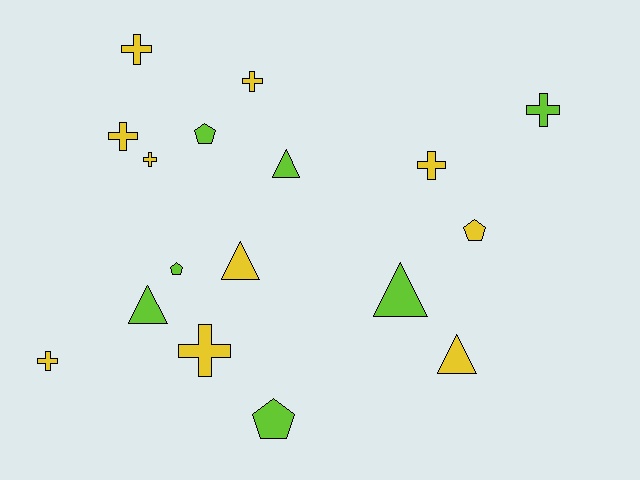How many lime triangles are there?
There are 3 lime triangles.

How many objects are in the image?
There are 17 objects.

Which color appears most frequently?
Yellow, with 10 objects.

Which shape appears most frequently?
Cross, with 8 objects.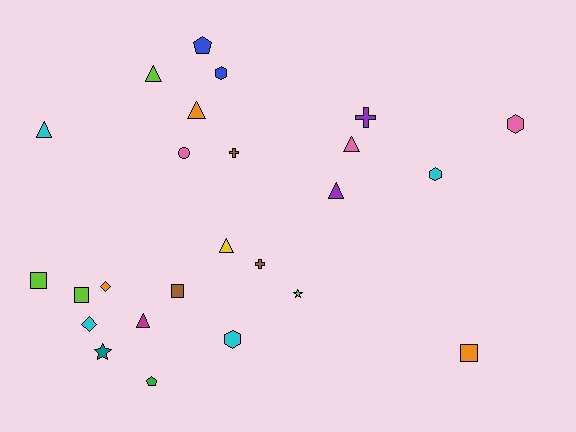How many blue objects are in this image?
There are 2 blue objects.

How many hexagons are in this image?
There are 4 hexagons.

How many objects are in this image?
There are 25 objects.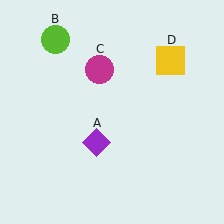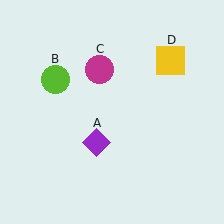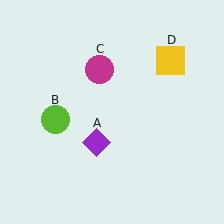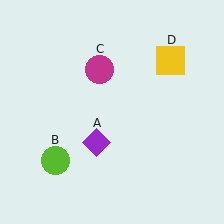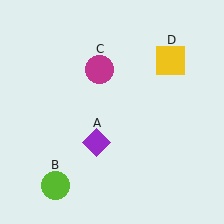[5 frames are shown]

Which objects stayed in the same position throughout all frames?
Purple diamond (object A) and magenta circle (object C) and yellow square (object D) remained stationary.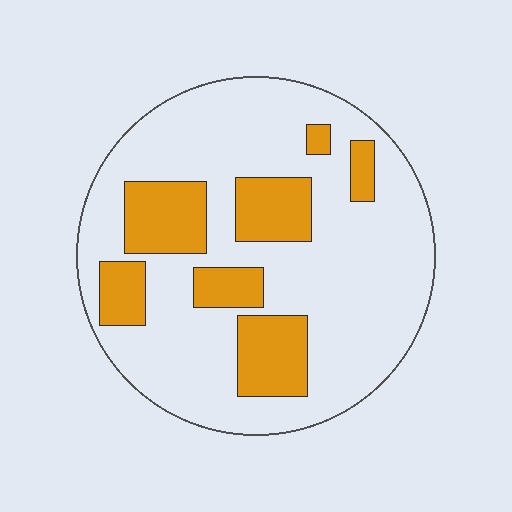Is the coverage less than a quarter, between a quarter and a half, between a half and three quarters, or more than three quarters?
Less than a quarter.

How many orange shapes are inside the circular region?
7.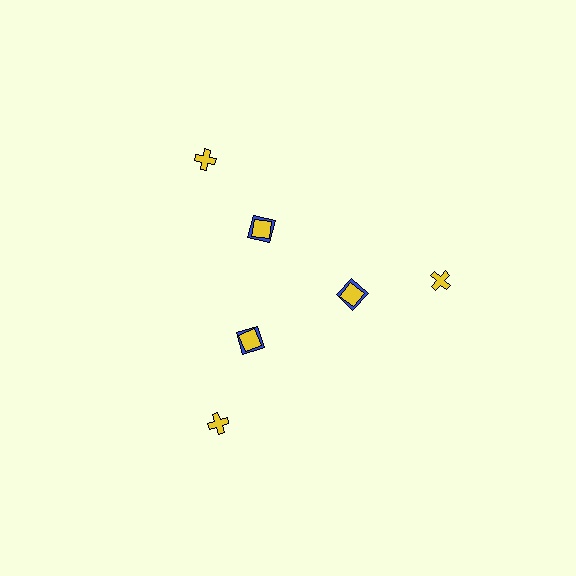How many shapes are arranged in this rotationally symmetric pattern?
There are 9 shapes, arranged in 3 groups of 3.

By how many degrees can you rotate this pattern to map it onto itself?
The pattern maps onto itself every 120 degrees of rotation.